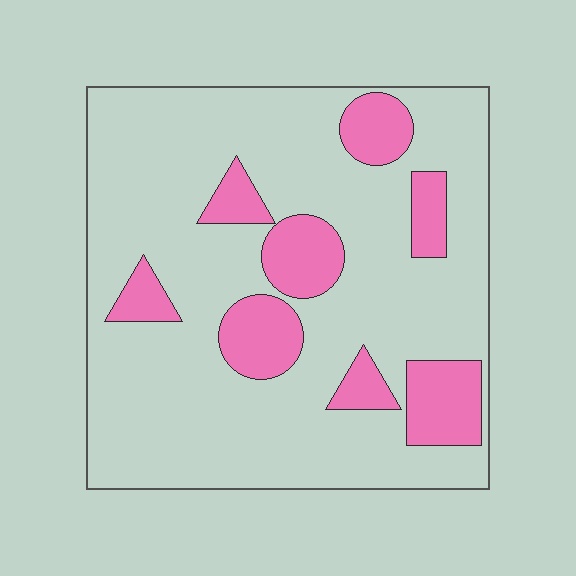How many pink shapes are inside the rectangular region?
8.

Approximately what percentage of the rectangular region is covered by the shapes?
Approximately 20%.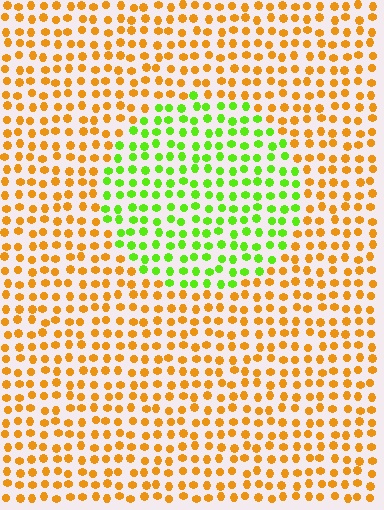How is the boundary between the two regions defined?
The boundary is defined purely by a slight shift in hue (about 66 degrees). Spacing, size, and orientation are identical on both sides.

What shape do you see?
I see a circle.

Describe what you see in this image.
The image is filled with small orange elements in a uniform arrangement. A circle-shaped region is visible where the elements are tinted to a slightly different hue, forming a subtle color boundary.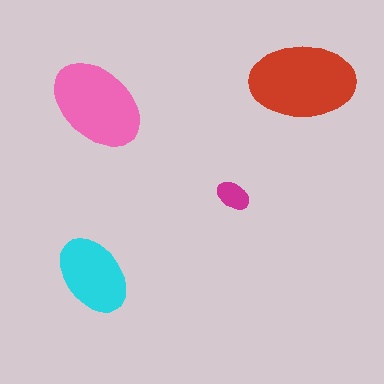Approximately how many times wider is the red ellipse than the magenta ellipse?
About 3 times wider.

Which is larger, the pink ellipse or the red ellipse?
The red one.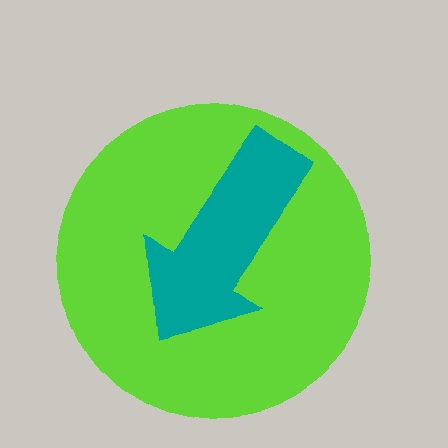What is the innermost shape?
The teal arrow.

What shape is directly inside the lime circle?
The teal arrow.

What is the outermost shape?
The lime circle.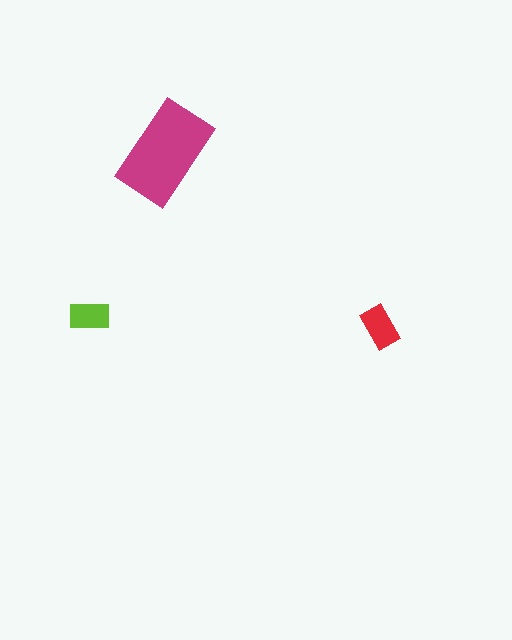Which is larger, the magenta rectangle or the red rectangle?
The magenta one.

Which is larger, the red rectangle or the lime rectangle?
The red one.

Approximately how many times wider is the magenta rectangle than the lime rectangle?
About 2.5 times wider.